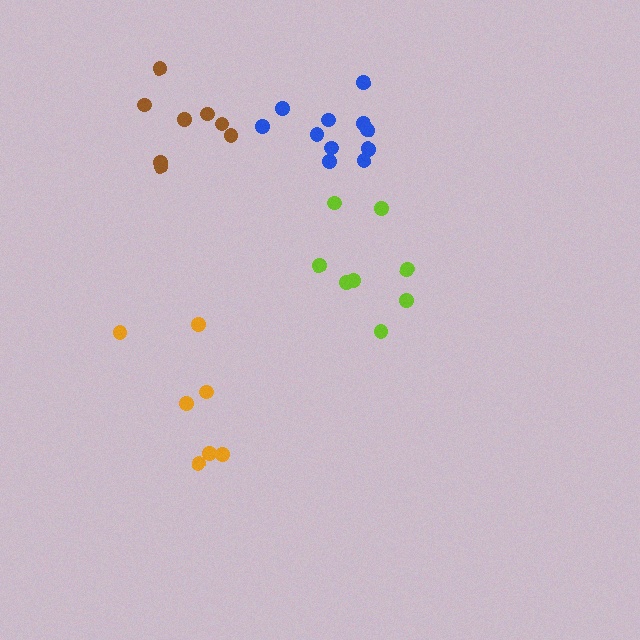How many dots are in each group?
Group 1: 7 dots, Group 2: 11 dots, Group 3: 8 dots, Group 4: 8 dots (34 total).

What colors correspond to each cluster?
The clusters are colored: orange, blue, brown, lime.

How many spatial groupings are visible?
There are 4 spatial groupings.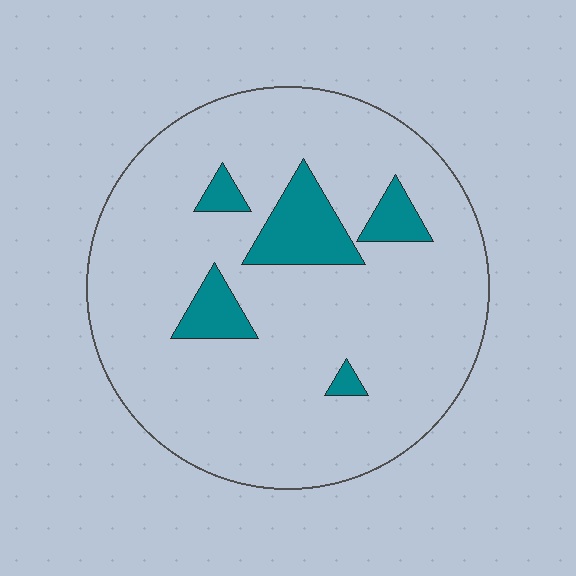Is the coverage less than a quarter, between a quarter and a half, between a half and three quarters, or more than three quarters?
Less than a quarter.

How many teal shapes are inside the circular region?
5.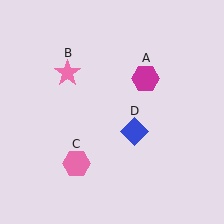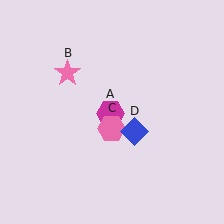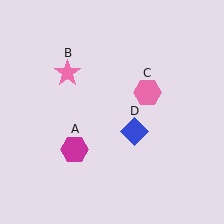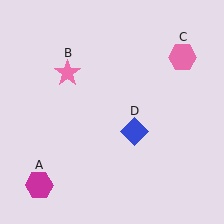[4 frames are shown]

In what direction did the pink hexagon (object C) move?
The pink hexagon (object C) moved up and to the right.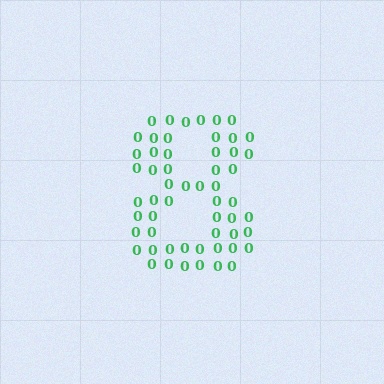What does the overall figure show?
The overall figure shows the digit 8.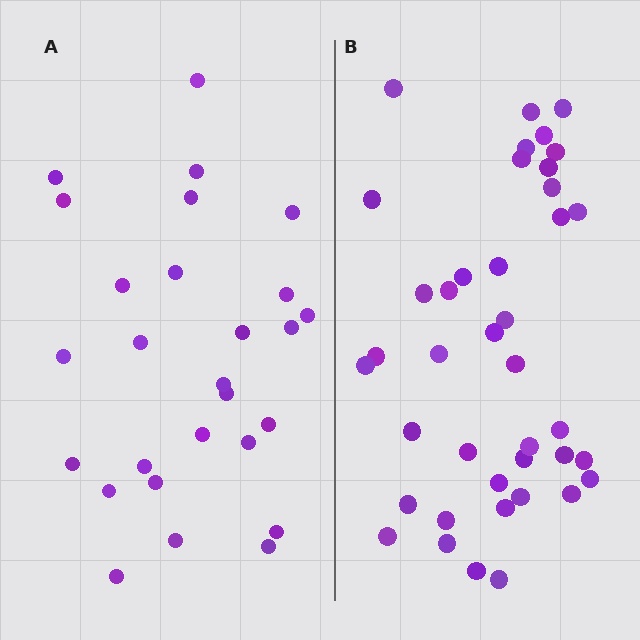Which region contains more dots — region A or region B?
Region B (the right region) has more dots.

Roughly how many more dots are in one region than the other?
Region B has approximately 15 more dots than region A.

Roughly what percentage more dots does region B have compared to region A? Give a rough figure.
About 50% more.